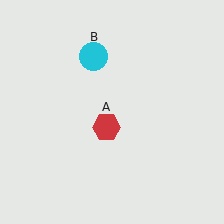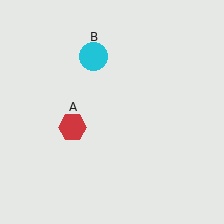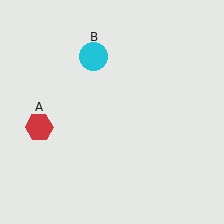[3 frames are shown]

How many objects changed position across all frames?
1 object changed position: red hexagon (object A).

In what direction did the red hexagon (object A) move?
The red hexagon (object A) moved left.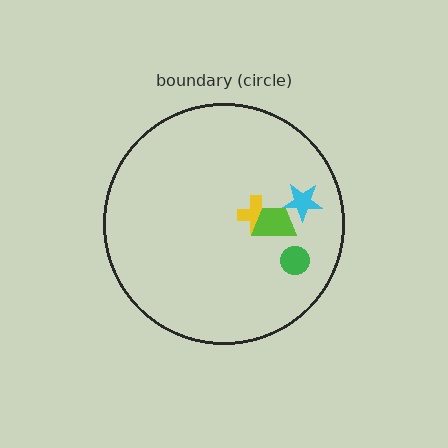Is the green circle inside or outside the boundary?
Inside.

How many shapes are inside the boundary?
4 inside, 0 outside.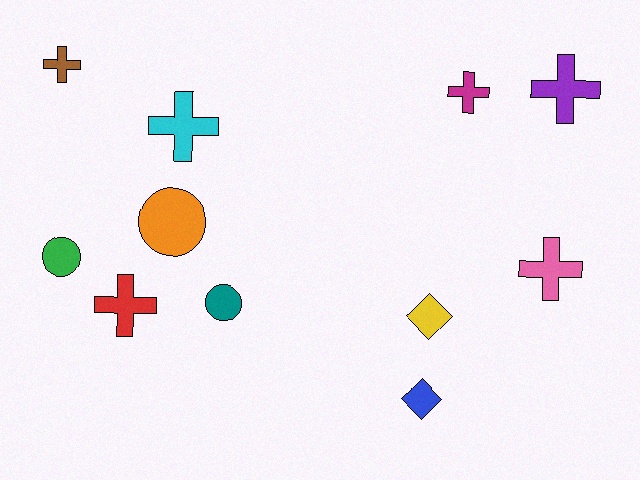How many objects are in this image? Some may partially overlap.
There are 11 objects.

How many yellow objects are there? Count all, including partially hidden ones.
There is 1 yellow object.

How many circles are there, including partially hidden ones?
There are 3 circles.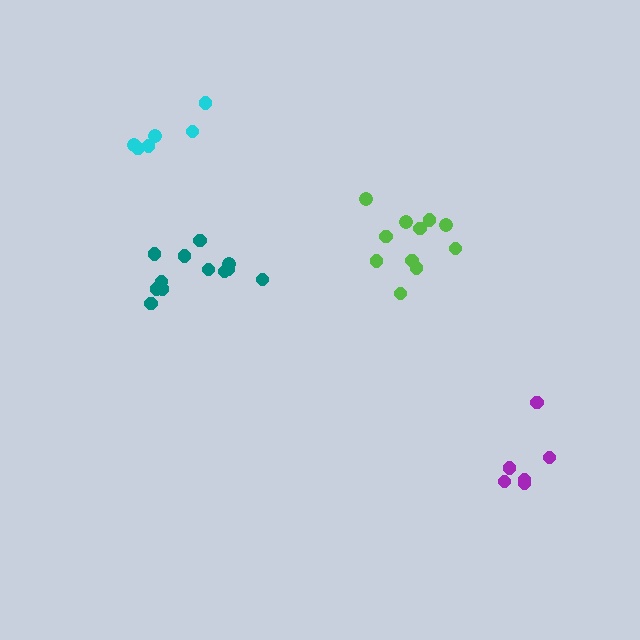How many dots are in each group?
Group 1: 12 dots, Group 2: 6 dots, Group 3: 11 dots, Group 4: 6 dots (35 total).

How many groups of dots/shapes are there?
There are 4 groups.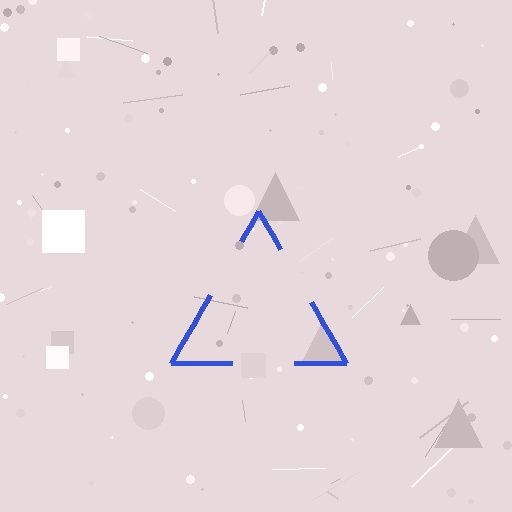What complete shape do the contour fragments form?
The contour fragments form a triangle.